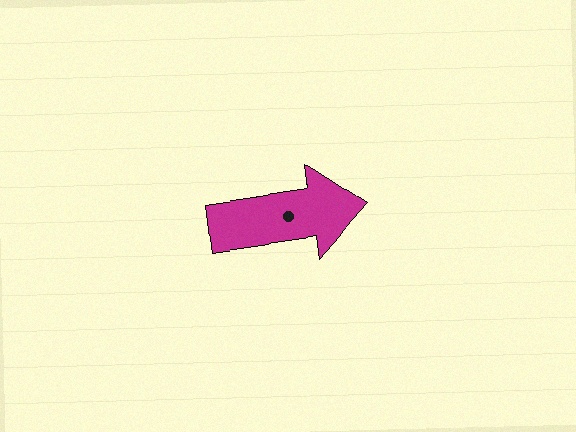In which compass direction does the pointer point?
East.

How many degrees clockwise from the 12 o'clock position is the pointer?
Approximately 82 degrees.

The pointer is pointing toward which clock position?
Roughly 3 o'clock.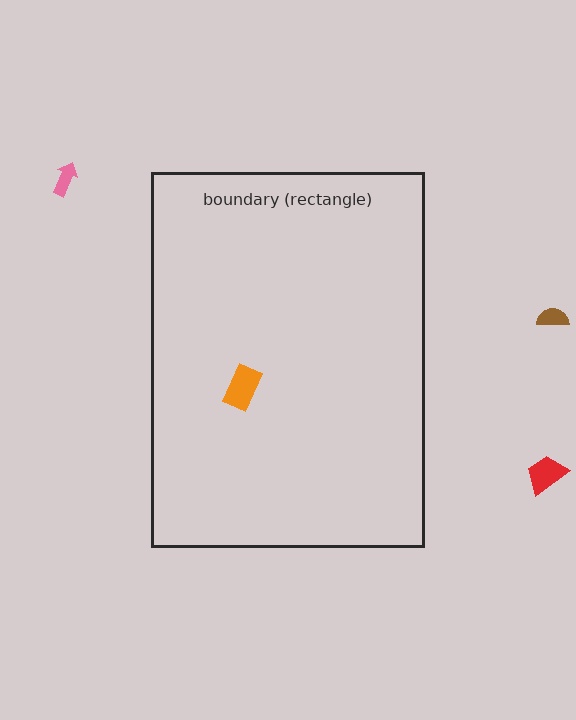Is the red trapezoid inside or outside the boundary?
Outside.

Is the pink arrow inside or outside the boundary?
Outside.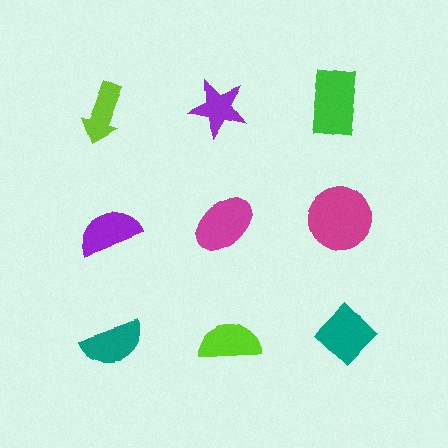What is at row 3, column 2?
A lime semicircle.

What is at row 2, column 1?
A purple semicircle.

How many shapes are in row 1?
3 shapes.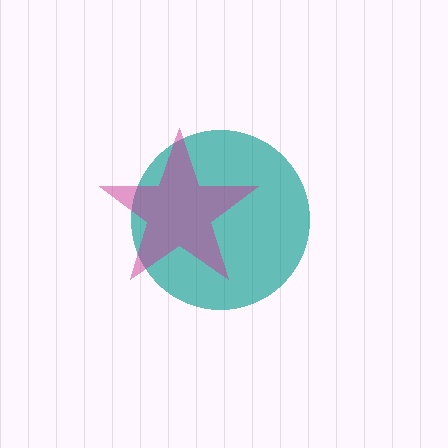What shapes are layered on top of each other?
The layered shapes are: a teal circle, a magenta star.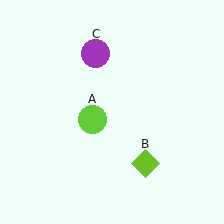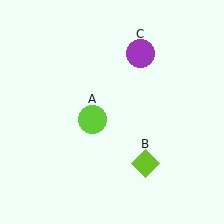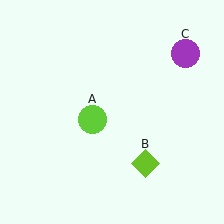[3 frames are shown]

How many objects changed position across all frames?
1 object changed position: purple circle (object C).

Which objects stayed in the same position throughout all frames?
Lime circle (object A) and lime diamond (object B) remained stationary.